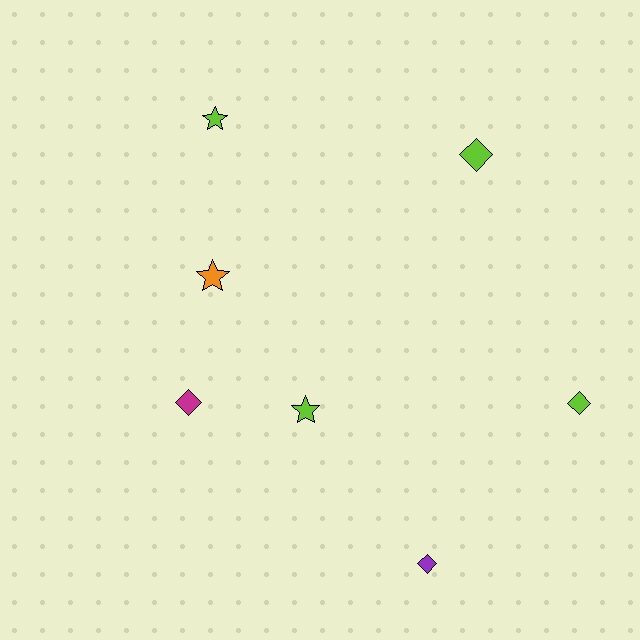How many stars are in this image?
There are 3 stars.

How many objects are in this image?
There are 7 objects.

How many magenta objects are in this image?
There is 1 magenta object.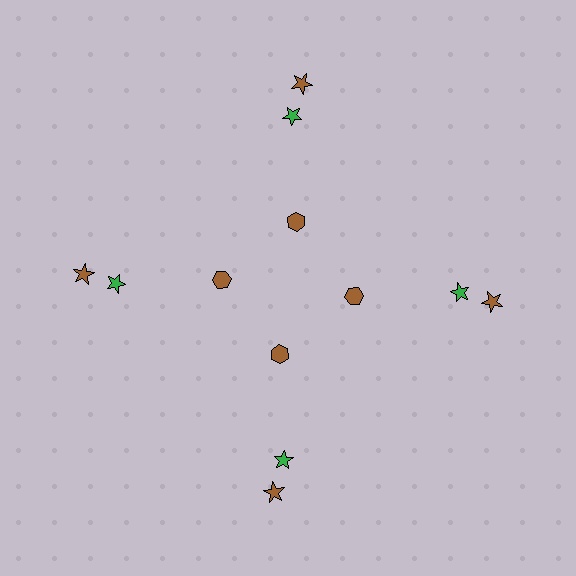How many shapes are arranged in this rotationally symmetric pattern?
There are 12 shapes, arranged in 4 groups of 3.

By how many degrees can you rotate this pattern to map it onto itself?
The pattern maps onto itself every 90 degrees of rotation.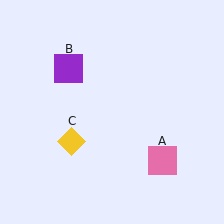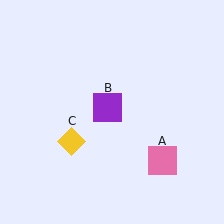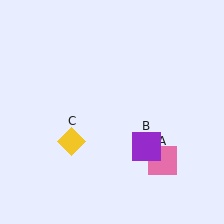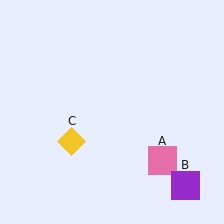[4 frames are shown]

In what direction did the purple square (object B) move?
The purple square (object B) moved down and to the right.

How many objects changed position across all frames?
1 object changed position: purple square (object B).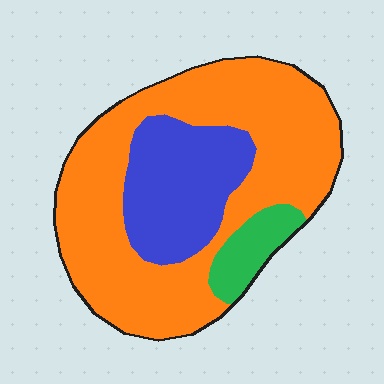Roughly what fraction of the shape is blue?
Blue takes up between a sixth and a third of the shape.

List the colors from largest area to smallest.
From largest to smallest: orange, blue, green.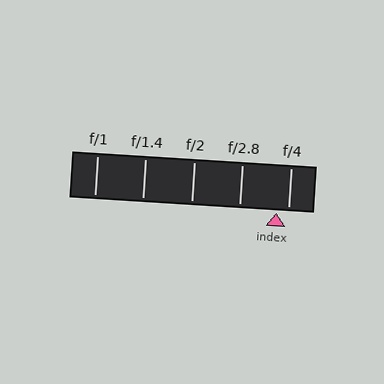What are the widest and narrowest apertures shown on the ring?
The widest aperture shown is f/1 and the narrowest is f/4.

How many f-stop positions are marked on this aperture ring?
There are 5 f-stop positions marked.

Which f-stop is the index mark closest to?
The index mark is closest to f/4.